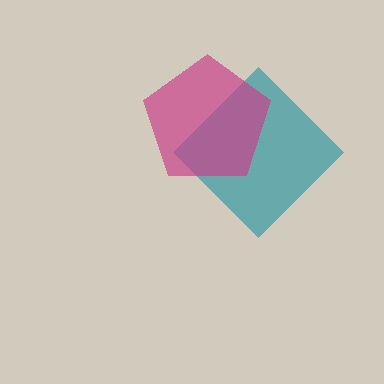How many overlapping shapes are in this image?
There are 2 overlapping shapes in the image.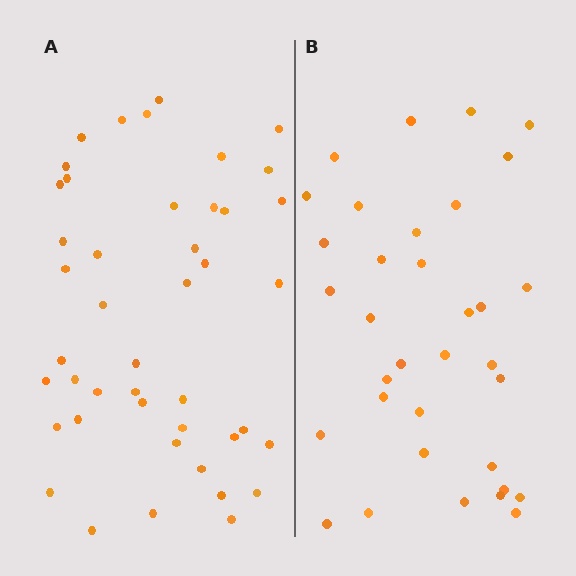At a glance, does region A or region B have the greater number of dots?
Region A (the left region) has more dots.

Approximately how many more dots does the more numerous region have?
Region A has roughly 10 or so more dots than region B.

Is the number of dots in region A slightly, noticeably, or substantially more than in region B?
Region A has noticeably more, but not dramatically so. The ratio is roughly 1.3 to 1.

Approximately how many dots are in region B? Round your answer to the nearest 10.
About 30 dots. (The exact count is 34, which rounds to 30.)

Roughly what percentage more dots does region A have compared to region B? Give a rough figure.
About 30% more.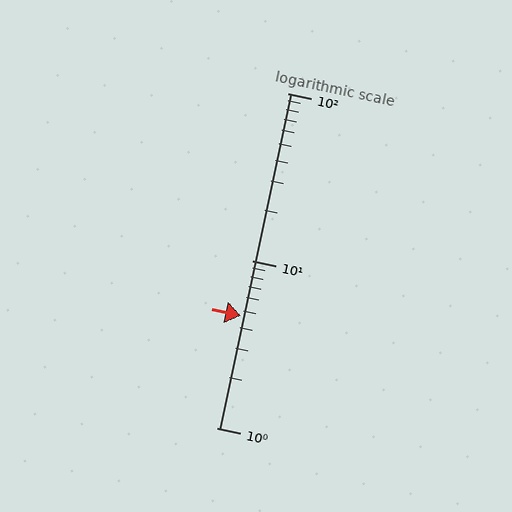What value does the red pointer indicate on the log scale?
The pointer indicates approximately 4.7.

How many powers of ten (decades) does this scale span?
The scale spans 2 decades, from 1 to 100.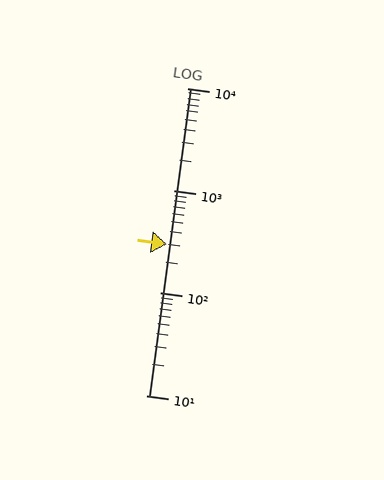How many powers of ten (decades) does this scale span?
The scale spans 3 decades, from 10 to 10000.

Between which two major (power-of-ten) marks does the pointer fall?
The pointer is between 100 and 1000.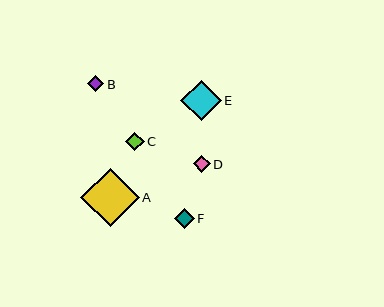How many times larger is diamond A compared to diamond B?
Diamond A is approximately 3.5 times the size of diamond B.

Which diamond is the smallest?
Diamond D is the smallest with a size of approximately 16 pixels.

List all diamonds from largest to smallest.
From largest to smallest: A, E, F, C, B, D.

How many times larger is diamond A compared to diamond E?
Diamond A is approximately 1.4 times the size of diamond E.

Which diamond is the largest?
Diamond A is the largest with a size of approximately 59 pixels.